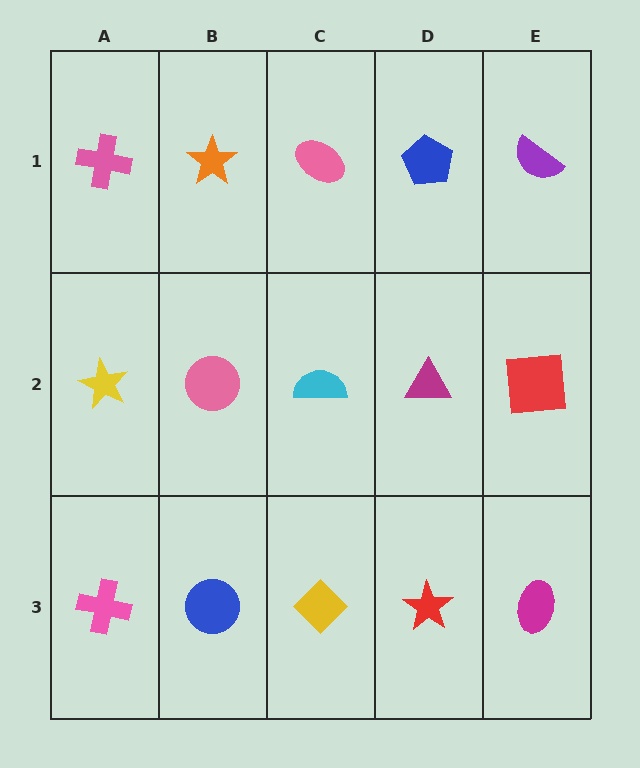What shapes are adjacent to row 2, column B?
An orange star (row 1, column B), a blue circle (row 3, column B), a yellow star (row 2, column A), a cyan semicircle (row 2, column C).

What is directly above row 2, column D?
A blue pentagon.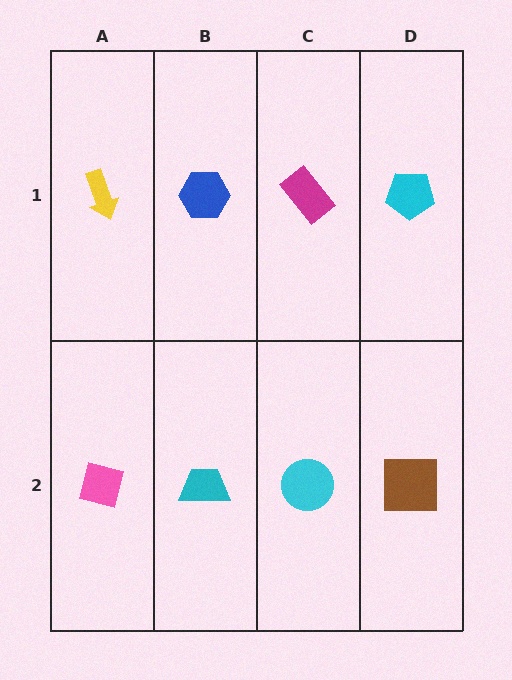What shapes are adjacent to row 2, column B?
A blue hexagon (row 1, column B), a pink square (row 2, column A), a cyan circle (row 2, column C).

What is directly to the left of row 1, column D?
A magenta rectangle.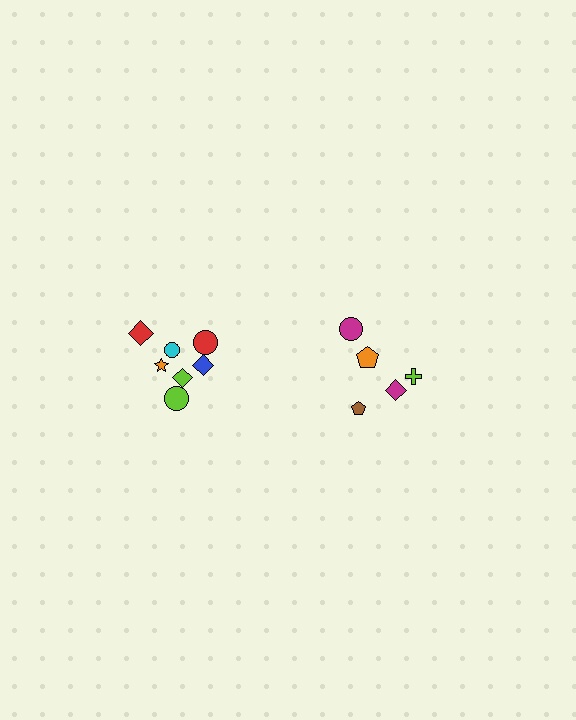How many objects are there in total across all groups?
There are 12 objects.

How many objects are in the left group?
There are 7 objects.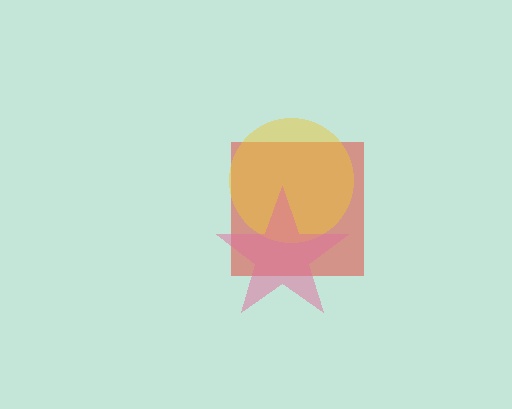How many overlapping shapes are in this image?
There are 3 overlapping shapes in the image.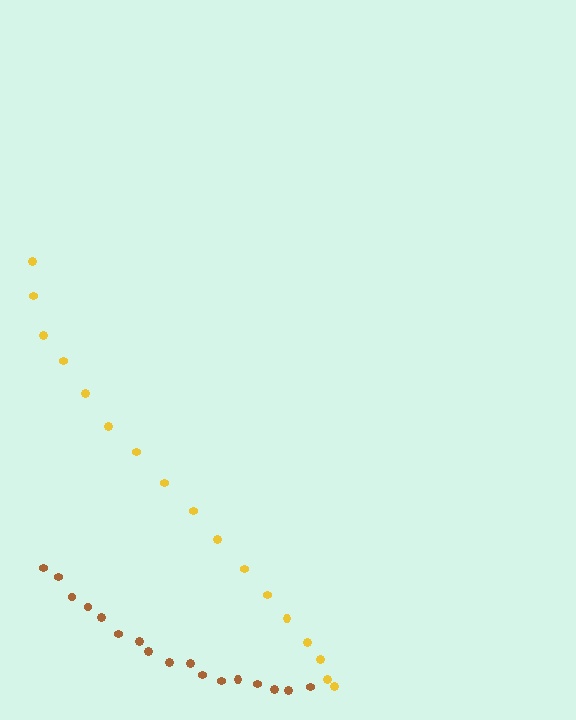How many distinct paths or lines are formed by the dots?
There are 2 distinct paths.